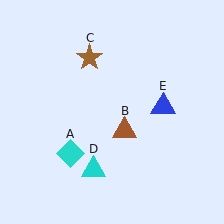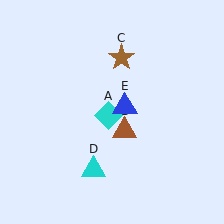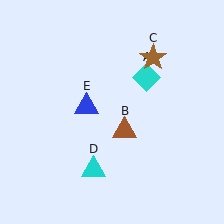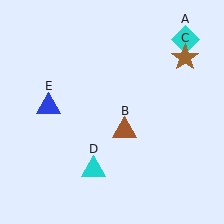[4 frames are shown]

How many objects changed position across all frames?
3 objects changed position: cyan diamond (object A), brown star (object C), blue triangle (object E).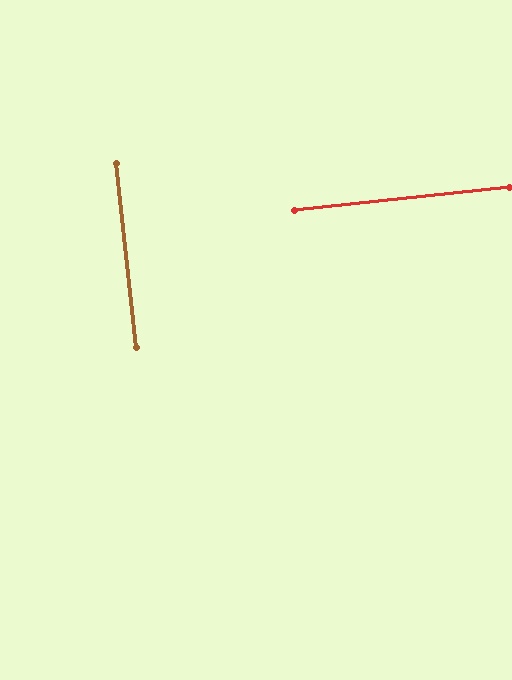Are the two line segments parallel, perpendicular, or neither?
Perpendicular — they meet at approximately 90°.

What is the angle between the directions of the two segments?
Approximately 90 degrees.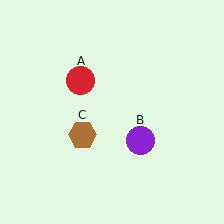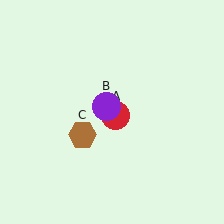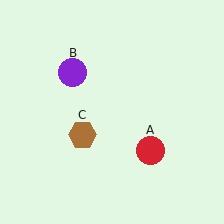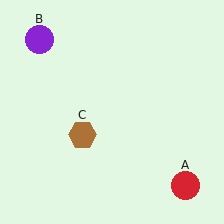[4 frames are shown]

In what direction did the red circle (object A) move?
The red circle (object A) moved down and to the right.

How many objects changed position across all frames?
2 objects changed position: red circle (object A), purple circle (object B).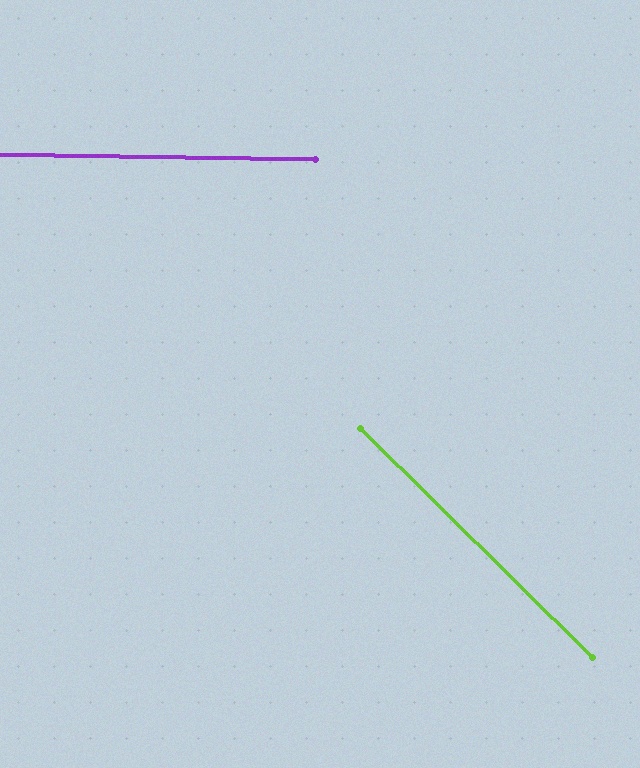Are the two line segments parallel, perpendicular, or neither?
Neither parallel nor perpendicular — they differ by about 44°.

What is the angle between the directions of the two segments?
Approximately 44 degrees.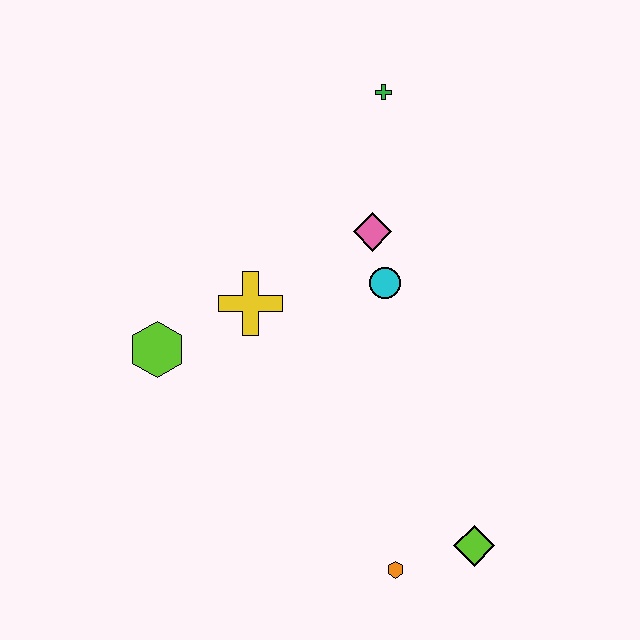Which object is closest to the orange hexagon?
The lime diamond is closest to the orange hexagon.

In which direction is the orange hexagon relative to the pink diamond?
The orange hexagon is below the pink diamond.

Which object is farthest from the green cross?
The orange hexagon is farthest from the green cross.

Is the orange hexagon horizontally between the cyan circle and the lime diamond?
Yes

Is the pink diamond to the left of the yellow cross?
No